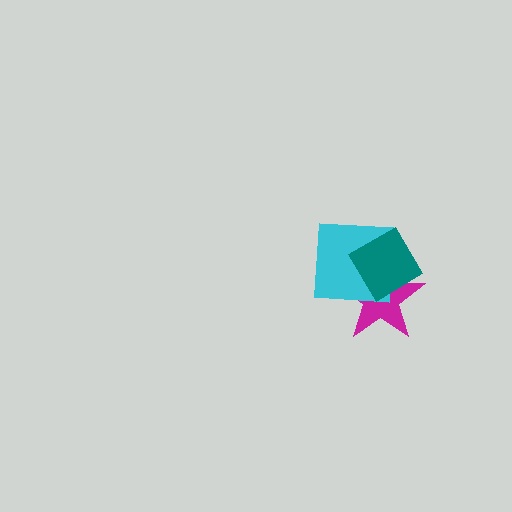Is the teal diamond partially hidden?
No, no other shape covers it.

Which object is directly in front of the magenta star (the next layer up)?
The cyan square is directly in front of the magenta star.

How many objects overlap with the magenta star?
2 objects overlap with the magenta star.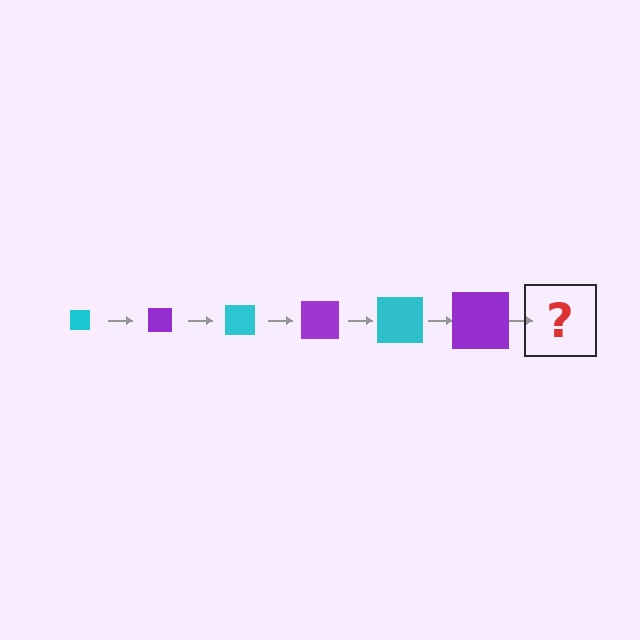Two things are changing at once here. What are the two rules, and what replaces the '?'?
The two rules are that the square grows larger each step and the color cycles through cyan and purple. The '?' should be a cyan square, larger than the previous one.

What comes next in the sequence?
The next element should be a cyan square, larger than the previous one.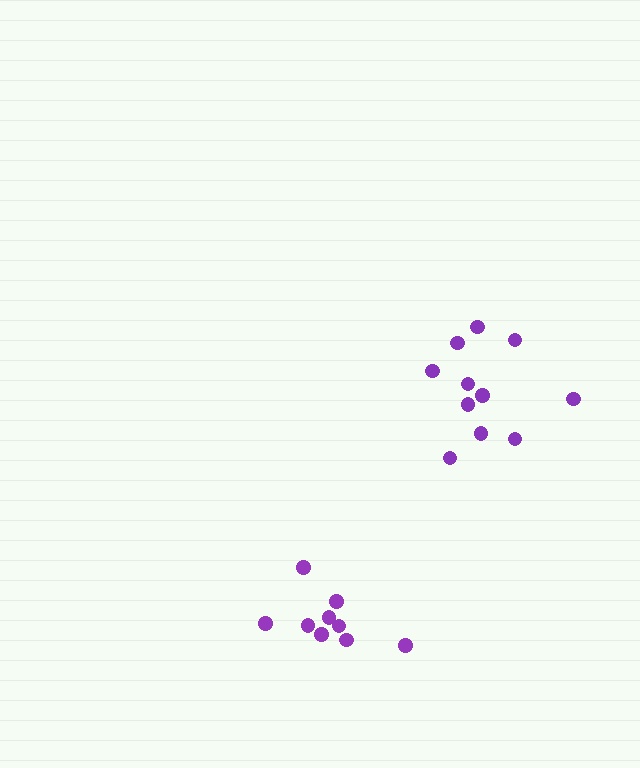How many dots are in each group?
Group 1: 11 dots, Group 2: 9 dots (20 total).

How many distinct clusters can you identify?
There are 2 distinct clusters.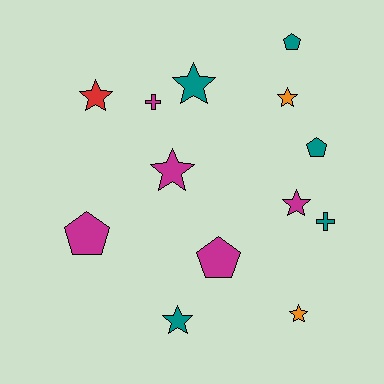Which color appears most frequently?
Teal, with 5 objects.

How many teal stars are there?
There are 2 teal stars.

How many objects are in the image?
There are 13 objects.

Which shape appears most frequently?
Star, with 7 objects.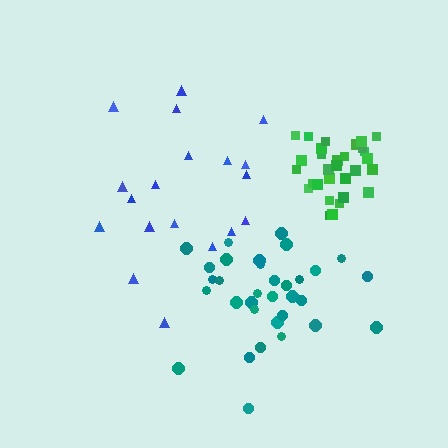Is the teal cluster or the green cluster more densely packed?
Green.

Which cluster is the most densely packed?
Green.